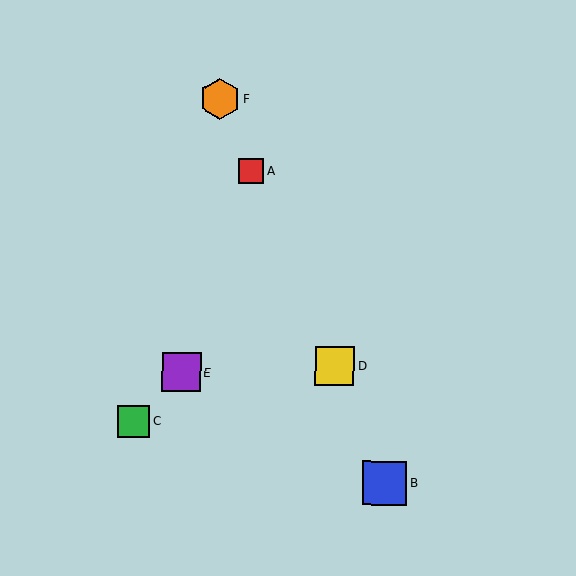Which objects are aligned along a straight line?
Objects A, B, D, F are aligned along a straight line.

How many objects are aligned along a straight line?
4 objects (A, B, D, F) are aligned along a straight line.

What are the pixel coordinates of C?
Object C is at (134, 421).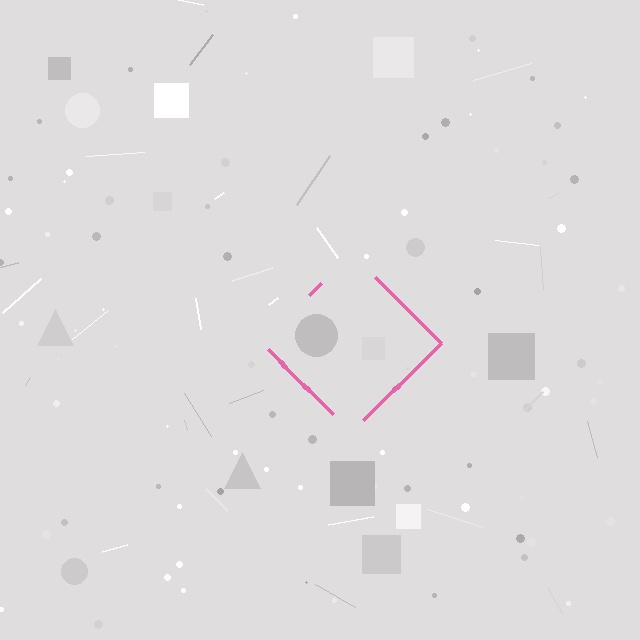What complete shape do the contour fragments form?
The contour fragments form a diamond.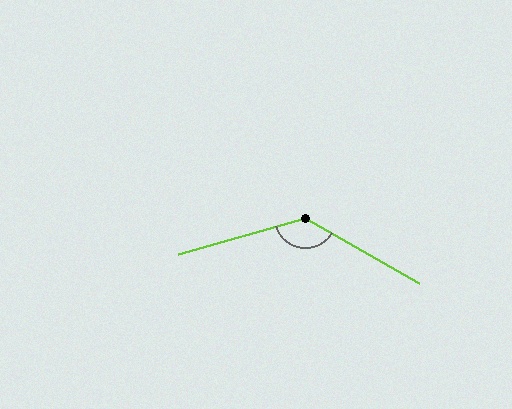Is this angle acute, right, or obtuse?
It is obtuse.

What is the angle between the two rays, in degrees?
Approximately 134 degrees.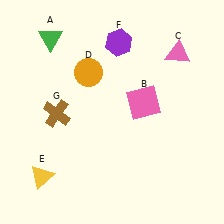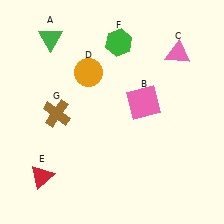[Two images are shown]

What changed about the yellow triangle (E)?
In Image 1, E is yellow. In Image 2, it changed to red.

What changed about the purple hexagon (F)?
In Image 1, F is purple. In Image 2, it changed to green.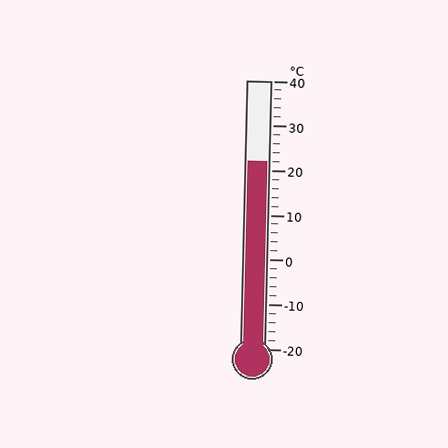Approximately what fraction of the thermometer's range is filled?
The thermometer is filled to approximately 70% of its range.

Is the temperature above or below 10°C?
The temperature is above 10°C.